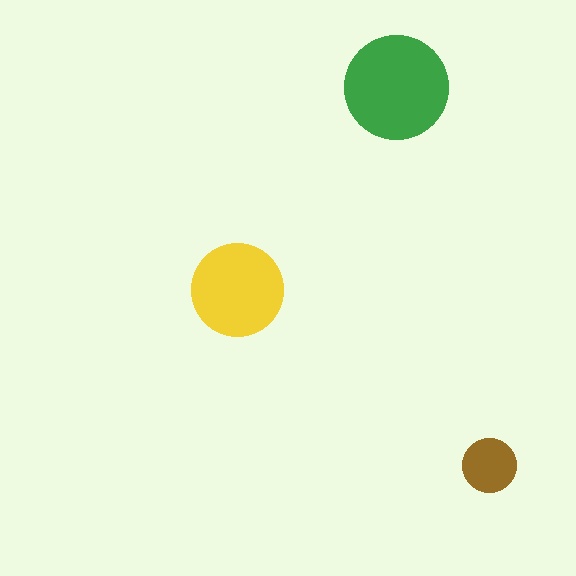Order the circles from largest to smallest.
the green one, the yellow one, the brown one.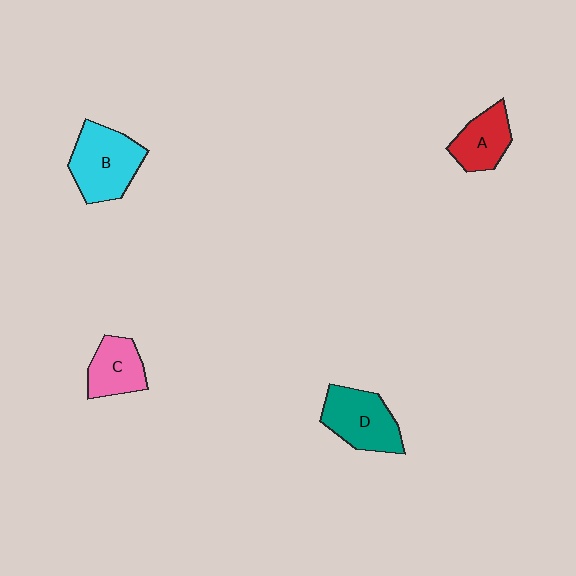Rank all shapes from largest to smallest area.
From largest to smallest: B (cyan), D (teal), A (red), C (pink).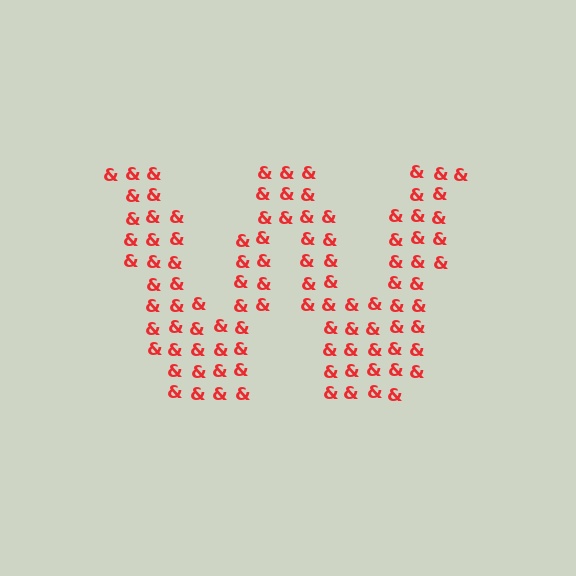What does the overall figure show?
The overall figure shows the letter W.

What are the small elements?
The small elements are ampersands.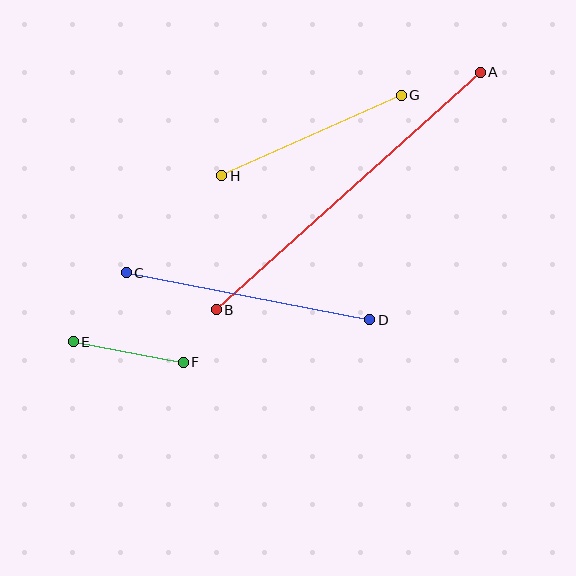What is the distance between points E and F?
The distance is approximately 112 pixels.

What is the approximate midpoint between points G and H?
The midpoint is at approximately (311, 136) pixels.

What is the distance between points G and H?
The distance is approximately 197 pixels.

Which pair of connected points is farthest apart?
Points A and B are farthest apart.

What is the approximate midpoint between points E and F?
The midpoint is at approximately (128, 352) pixels.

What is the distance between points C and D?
The distance is approximately 248 pixels.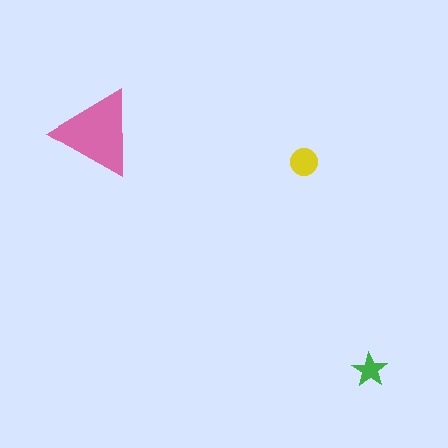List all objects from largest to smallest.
The pink triangle, the yellow circle, the green star.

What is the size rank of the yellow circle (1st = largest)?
2nd.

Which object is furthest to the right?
The green star is rightmost.